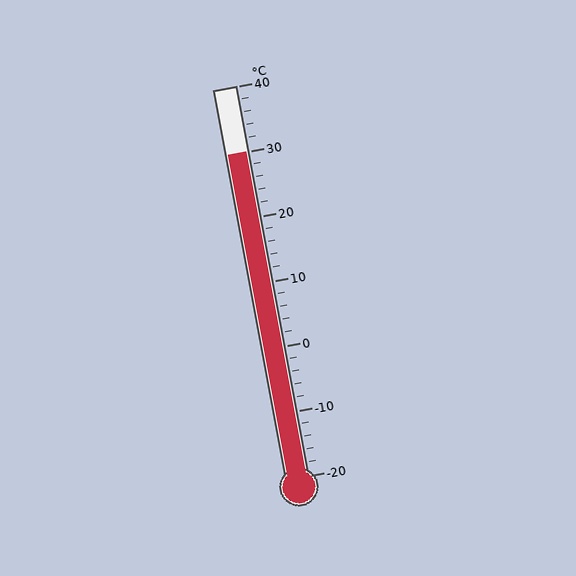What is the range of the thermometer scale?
The thermometer scale ranges from -20°C to 40°C.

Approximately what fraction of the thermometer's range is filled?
The thermometer is filled to approximately 85% of its range.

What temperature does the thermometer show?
The thermometer shows approximately 30°C.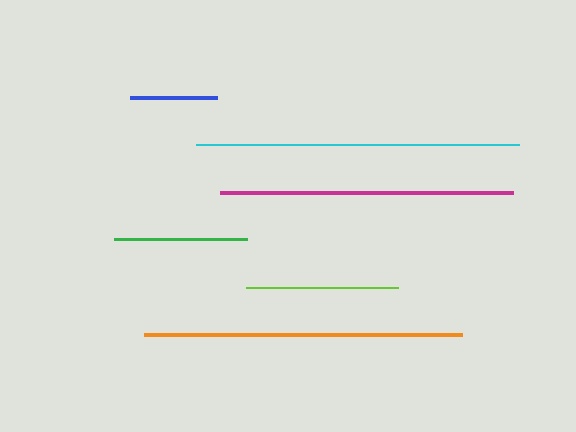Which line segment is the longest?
The cyan line is the longest at approximately 323 pixels.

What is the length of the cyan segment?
The cyan segment is approximately 323 pixels long.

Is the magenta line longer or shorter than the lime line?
The magenta line is longer than the lime line.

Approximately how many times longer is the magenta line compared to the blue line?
The magenta line is approximately 3.4 times the length of the blue line.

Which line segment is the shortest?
The blue line is the shortest at approximately 87 pixels.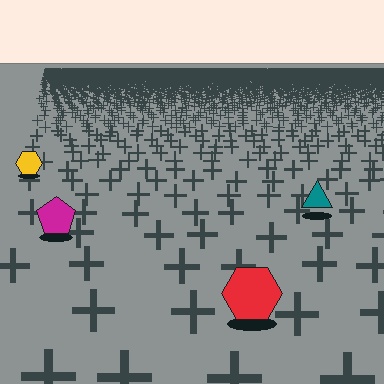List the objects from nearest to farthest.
From nearest to farthest: the red hexagon, the magenta pentagon, the teal triangle, the yellow hexagon.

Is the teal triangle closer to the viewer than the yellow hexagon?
Yes. The teal triangle is closer — you can tell from the texture gradient: the ground texture is coarser near it.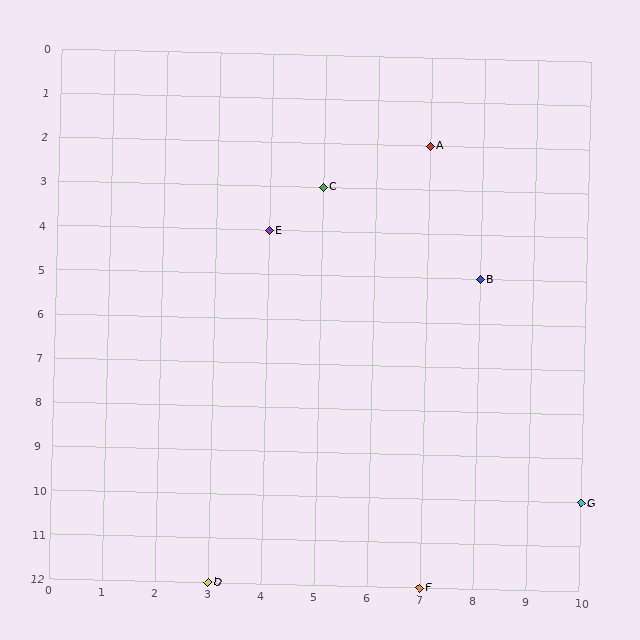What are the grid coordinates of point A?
Point A is at grid coordinates (7, 2).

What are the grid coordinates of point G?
Point G is at grid coordinates (10, 10).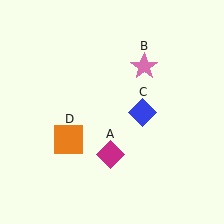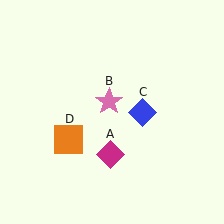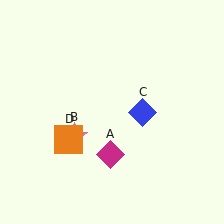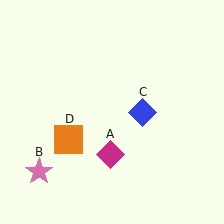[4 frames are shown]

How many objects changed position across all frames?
1 object changed position: pink star (object B).